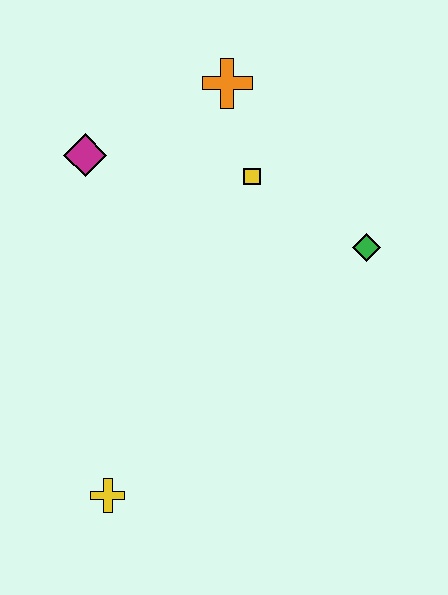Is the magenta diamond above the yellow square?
Yes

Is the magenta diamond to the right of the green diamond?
No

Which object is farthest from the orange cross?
The yellow cross is farthest from the orange cross.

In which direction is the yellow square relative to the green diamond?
The yellow square is to the left of the green diamond.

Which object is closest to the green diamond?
The yellow square is closest to the green diamond.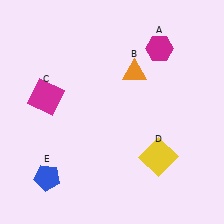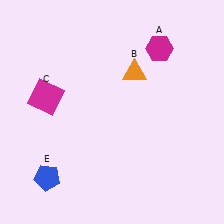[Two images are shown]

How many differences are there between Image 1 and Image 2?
There is 1 difference between the two images.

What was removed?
The yellow square (D) was removed in Image 2.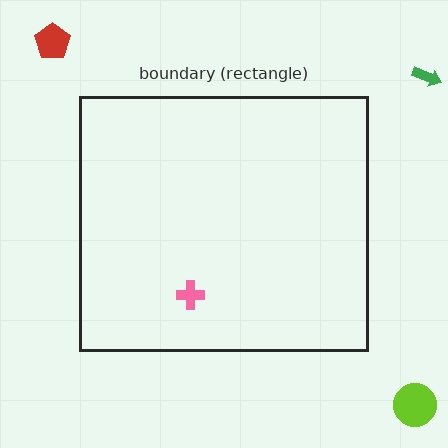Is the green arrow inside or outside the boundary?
Outside.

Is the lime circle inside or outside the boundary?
Outside.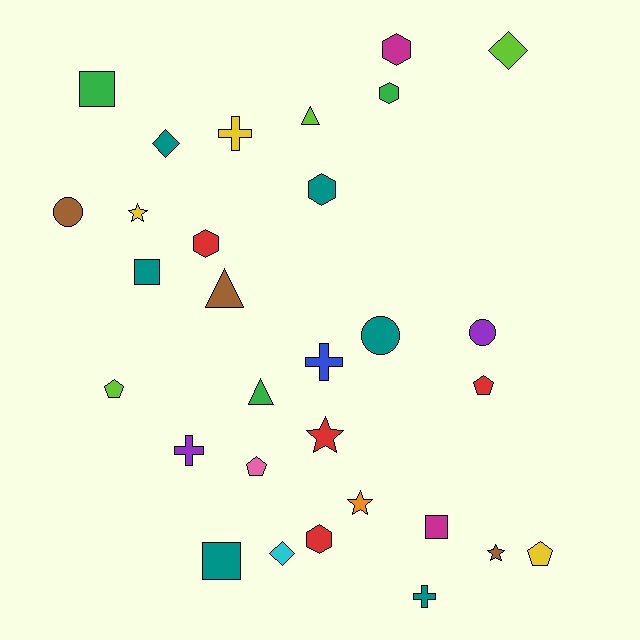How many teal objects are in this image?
There are 6 teal objects.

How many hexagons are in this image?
There are 5 hexagons.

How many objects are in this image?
There are 30 objects.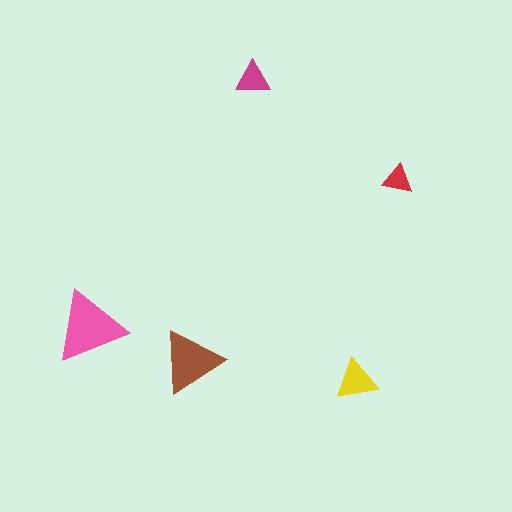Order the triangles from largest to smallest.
the pink one, the brown one, the yellow one, the magenta one, the red one.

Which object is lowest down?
The yellow triangle is bottommost.